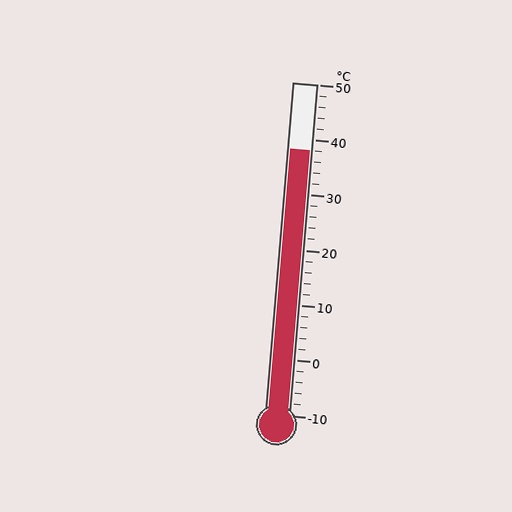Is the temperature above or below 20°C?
The temperature is above 20°C.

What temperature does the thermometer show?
The thermometer shows approximately 38°C.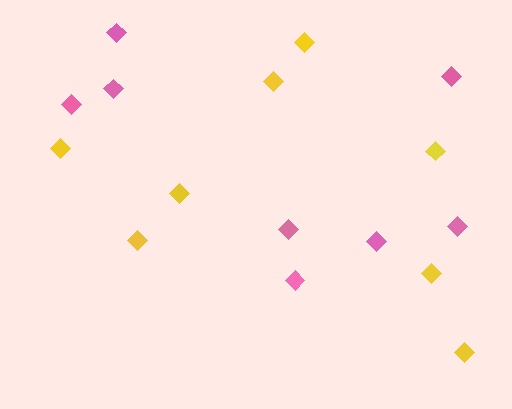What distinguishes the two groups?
There are 2 groups: one group of yellow diamonds (8) and one group of pink diamonds (8).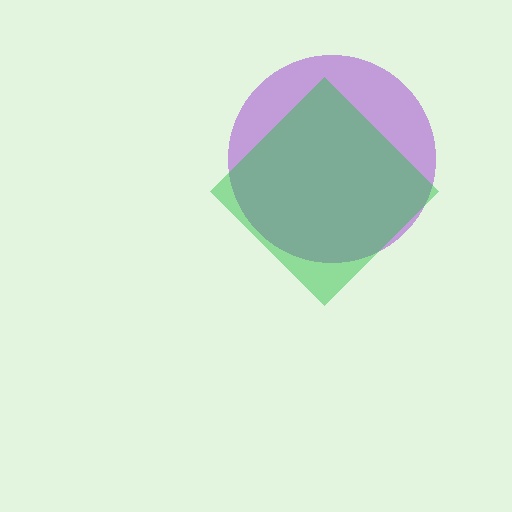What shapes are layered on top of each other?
The layered shapes are: a purple circle, a green diamond.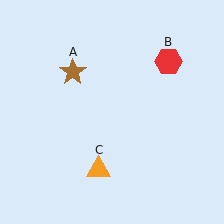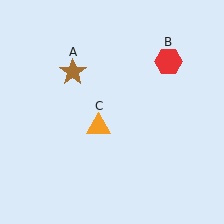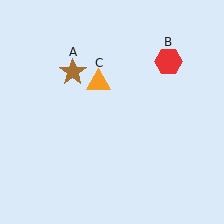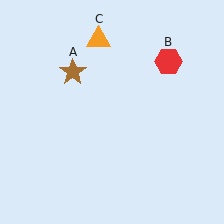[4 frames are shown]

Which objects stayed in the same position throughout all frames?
Brown star (object A) and red hexagon (object B) remained stationary.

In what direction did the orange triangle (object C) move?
The orange triangle (object C) moved up.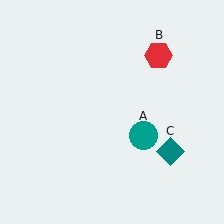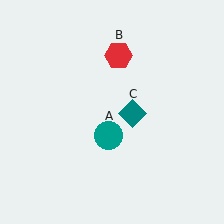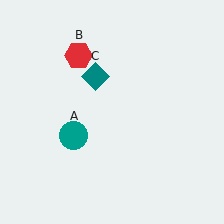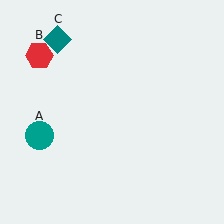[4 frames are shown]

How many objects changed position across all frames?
3 objects changed position: teal circle (object A), red hexagon (object B), teal diamond (object C).